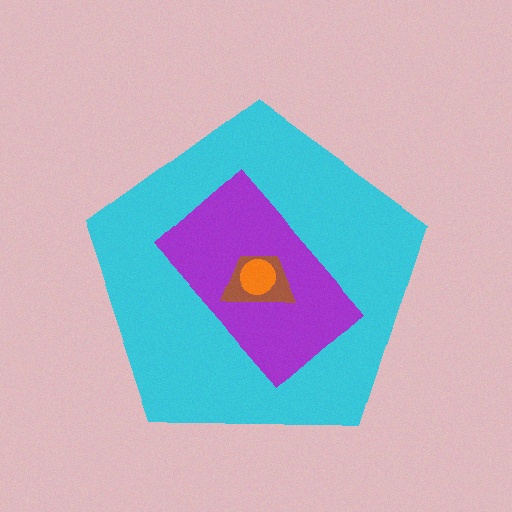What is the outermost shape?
The cyan pentagon.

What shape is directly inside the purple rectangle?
The brown trapezoid.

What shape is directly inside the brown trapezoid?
The orange circle.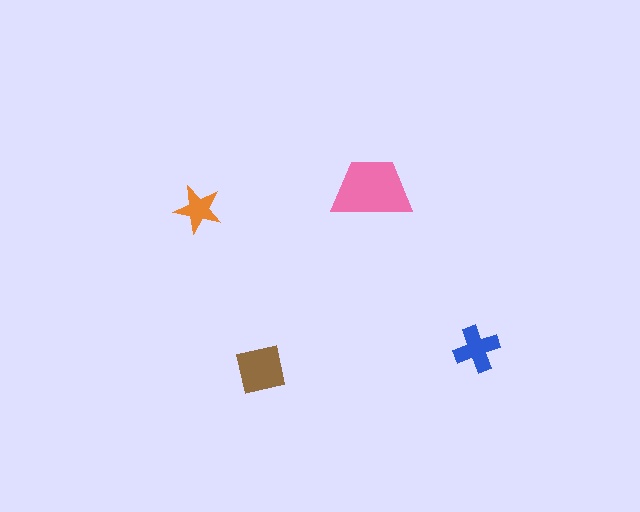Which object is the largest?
The pink trapezoid.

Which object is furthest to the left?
The orange star is leftmost.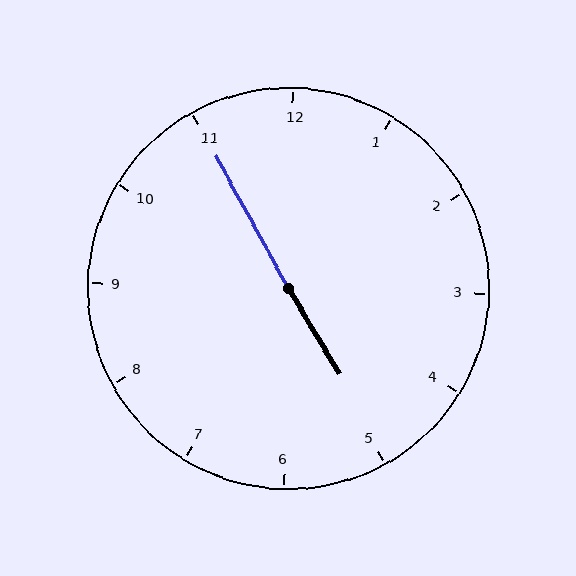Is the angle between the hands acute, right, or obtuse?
It is obtuse.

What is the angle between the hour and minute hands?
Approximately 178 degrees.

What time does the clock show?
4:55.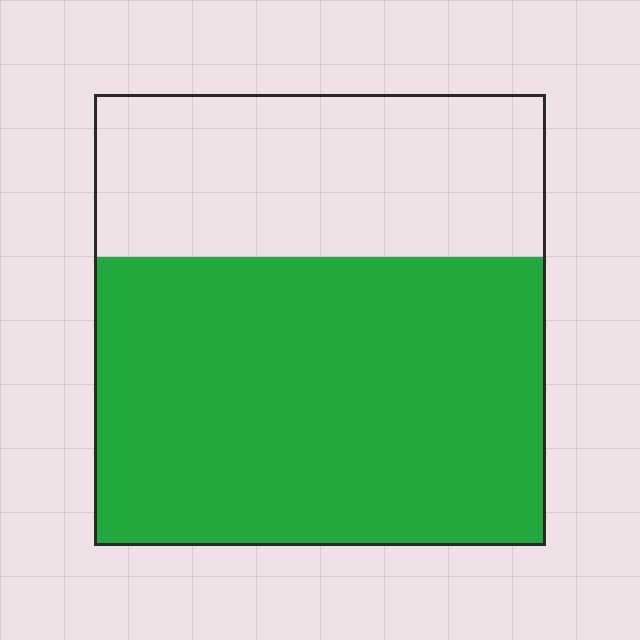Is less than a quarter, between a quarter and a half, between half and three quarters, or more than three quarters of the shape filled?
Between half and three quarters.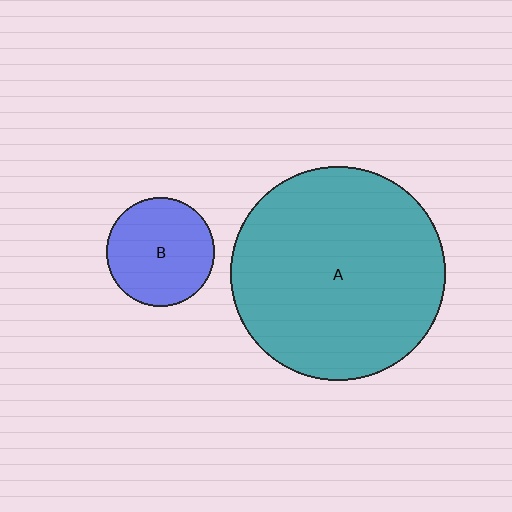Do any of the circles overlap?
No, none of the circles overlap.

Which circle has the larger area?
Circle A (teal).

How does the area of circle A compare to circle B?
Approximately 3.9 times.